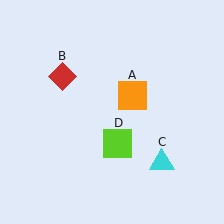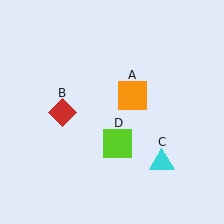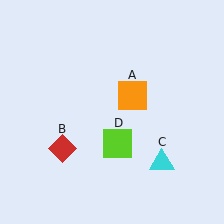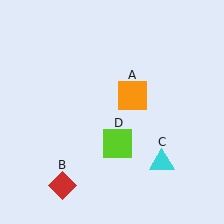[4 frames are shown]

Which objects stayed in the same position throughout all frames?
Orange square (object A) and cyan triangle (object C) and lime square (object D) remained stationary.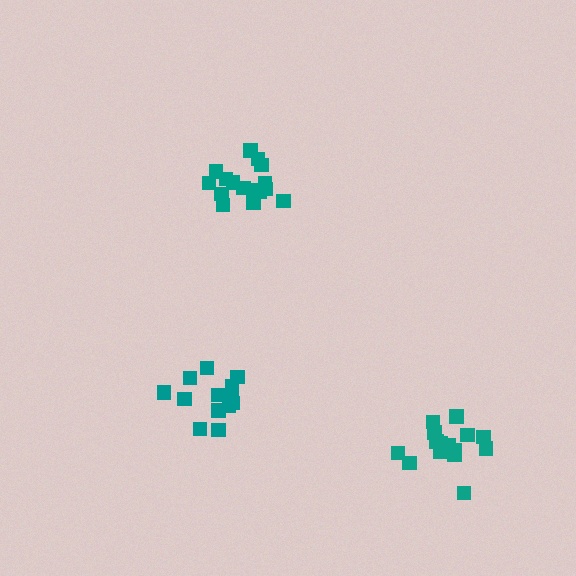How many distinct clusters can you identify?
There are 3 distinct clusters.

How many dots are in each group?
Group 1: 16 dots, Group 2: 17 dots, Group 3: 13 dots (46 total).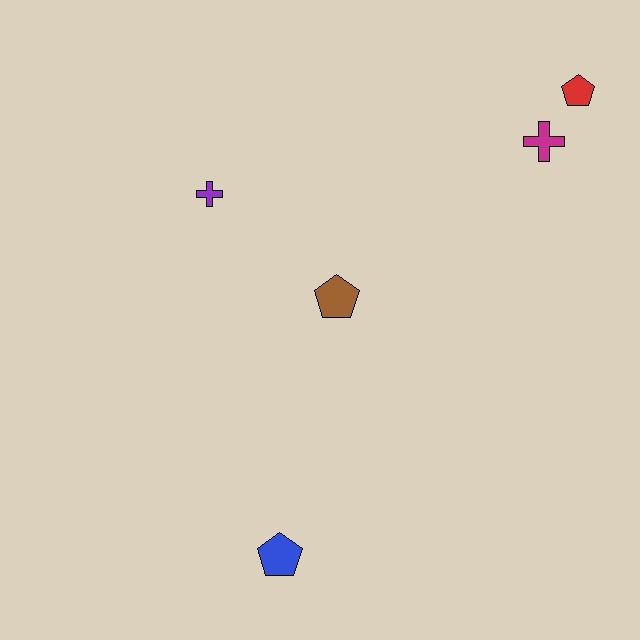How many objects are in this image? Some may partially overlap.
There are 5 objects.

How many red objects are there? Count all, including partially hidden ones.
There is 1 red object.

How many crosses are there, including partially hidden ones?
There are 2 crosses.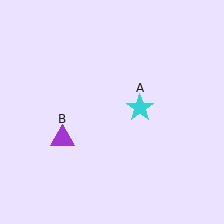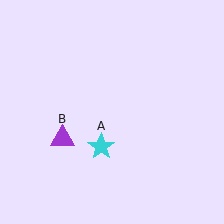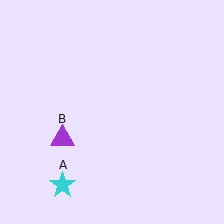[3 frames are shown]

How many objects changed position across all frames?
1 object changed position: cyan star (object A).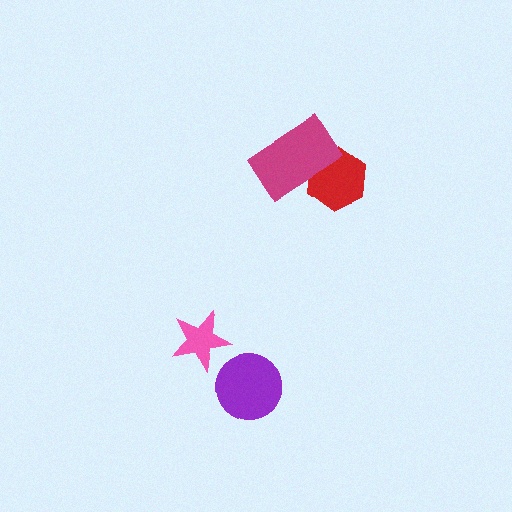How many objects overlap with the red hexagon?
1 object overlaps with the red hexagon.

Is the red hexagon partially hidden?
Yes, it is partially covered by another shape.